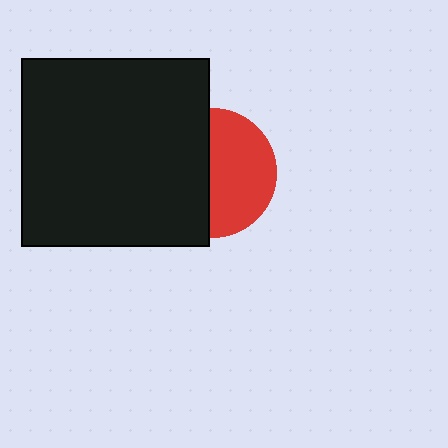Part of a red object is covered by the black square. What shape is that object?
It is a circle.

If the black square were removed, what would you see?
You would see the complete red circle.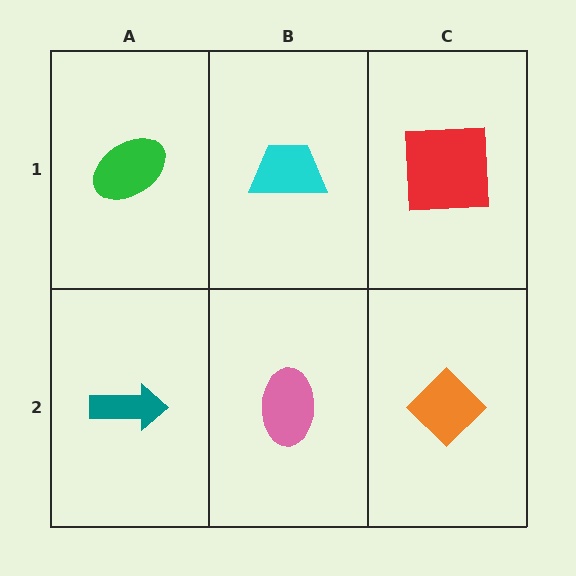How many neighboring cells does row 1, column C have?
2.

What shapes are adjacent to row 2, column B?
A cyan trapezoid (row 1, column B), a teal arrow (row 2, column A), an orange diamond (row 2, column C).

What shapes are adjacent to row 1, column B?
A pink ellipse (row 2, column B), a green ellipse (row 1, column A), a red square (row 1, column C).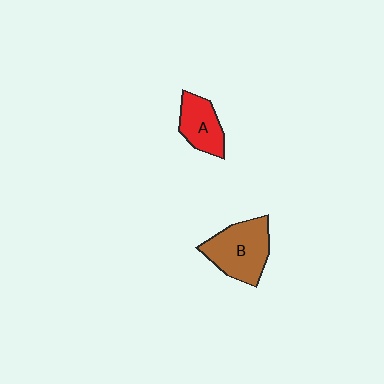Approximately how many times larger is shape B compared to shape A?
Approximately 1.5 times.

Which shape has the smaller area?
Shape A (red).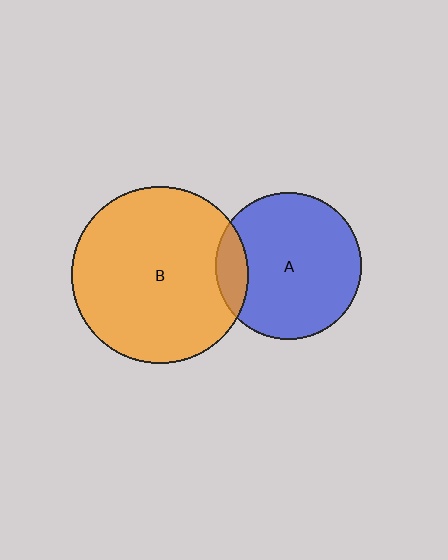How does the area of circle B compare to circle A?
Approximately 1.5 times.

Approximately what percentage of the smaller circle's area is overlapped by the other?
Approximately 15%.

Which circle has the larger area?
Circle B (orange).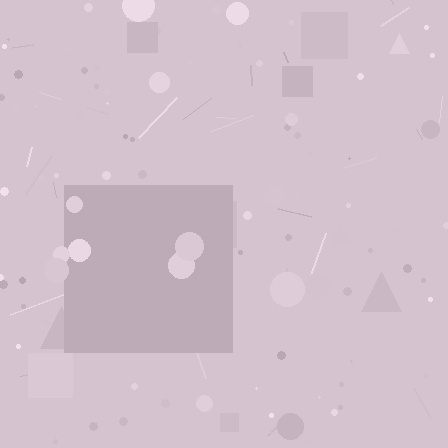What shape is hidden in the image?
A square is hidden in the image.